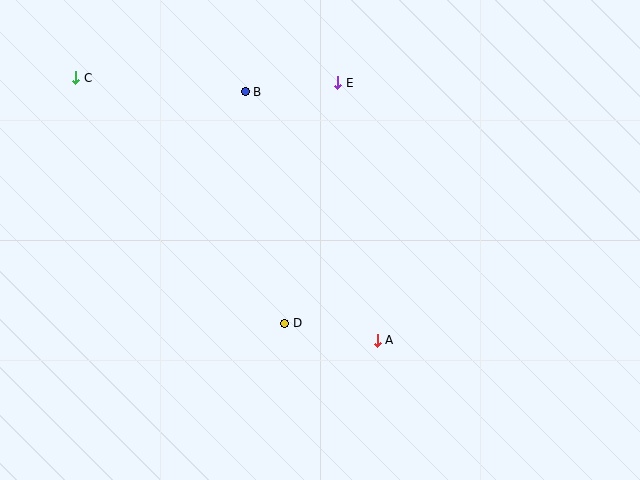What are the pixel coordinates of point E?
Point E is at (338, 83).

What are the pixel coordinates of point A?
Point A is at (377, 340).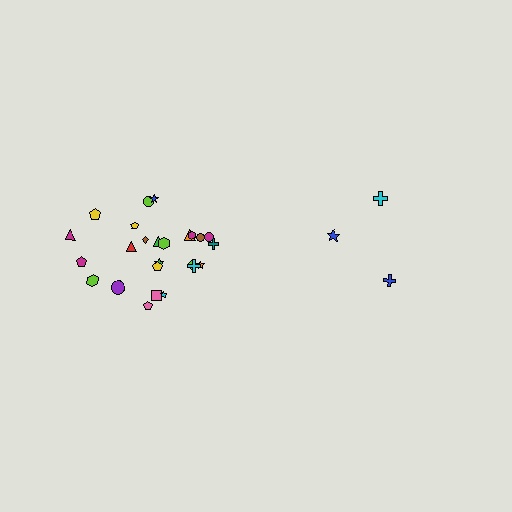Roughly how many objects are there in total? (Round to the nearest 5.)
Roughly 30 objects in total.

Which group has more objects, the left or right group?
The left group.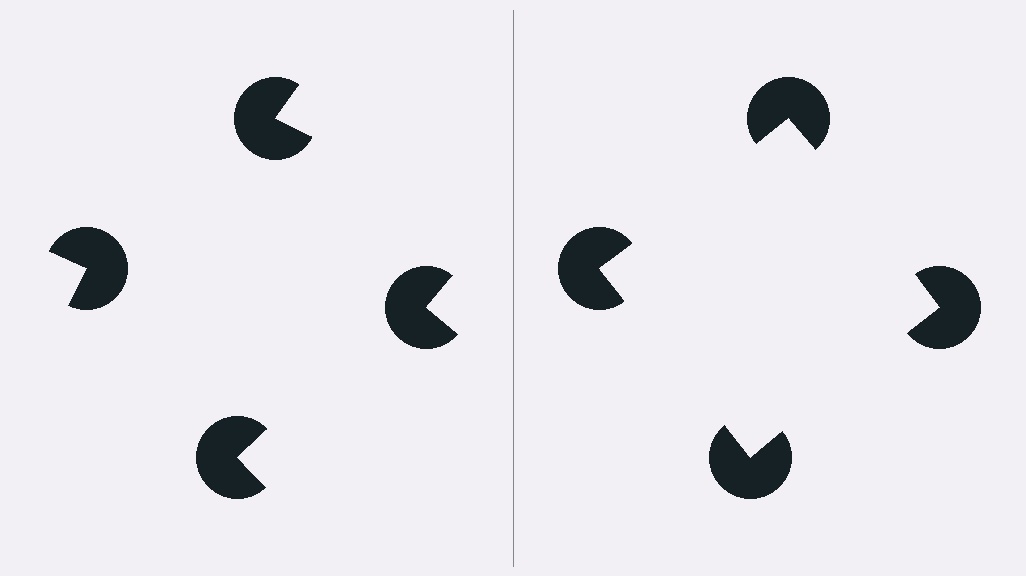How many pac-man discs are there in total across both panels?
8 — 4 on each side.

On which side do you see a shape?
An illusory square appears on the right side. On the left side the wedge cuts are rotated, so no coherent shape forms.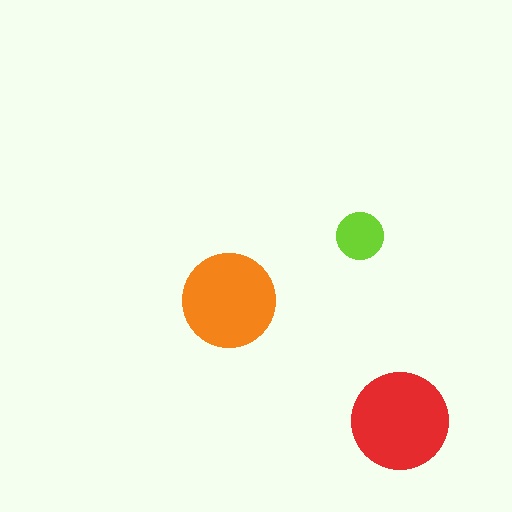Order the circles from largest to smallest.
the red one, the orange one, the lime one.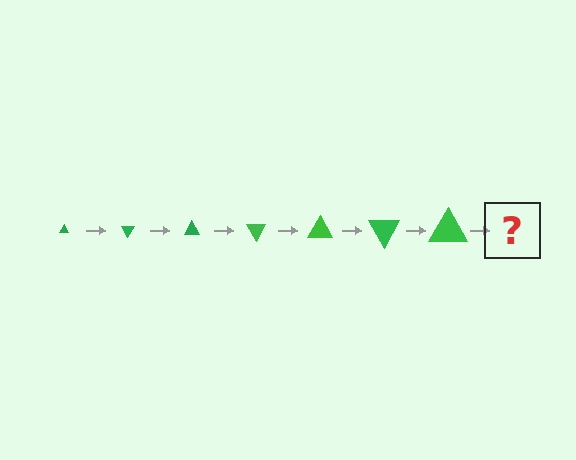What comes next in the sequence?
The next element should be a triangle, larger than the previous one and rotated 420 degrees from the start.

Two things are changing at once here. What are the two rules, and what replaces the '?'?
The two rules are that the triangle grows larger each step and it rotates 60 degrees each step. The '?' should be a triangle, larger than the previous one and rotated 420 degrees from the start.